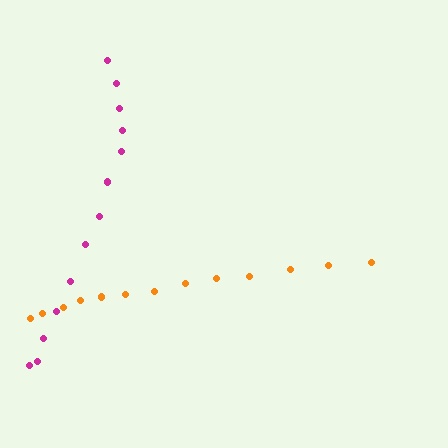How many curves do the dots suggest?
There are 2 distinct paths.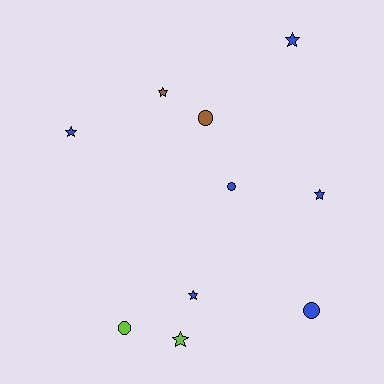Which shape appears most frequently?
Star, with 6 objects.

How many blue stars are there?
There are 4 blue stars.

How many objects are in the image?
There are 10 objects.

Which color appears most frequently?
Blue, with 6 objects.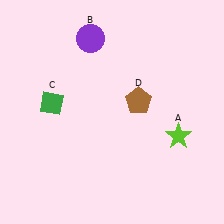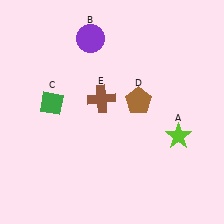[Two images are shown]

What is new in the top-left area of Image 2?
A brown cross (E) was added in the top-left area of Image 2.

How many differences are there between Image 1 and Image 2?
There is 1 difference between the two images.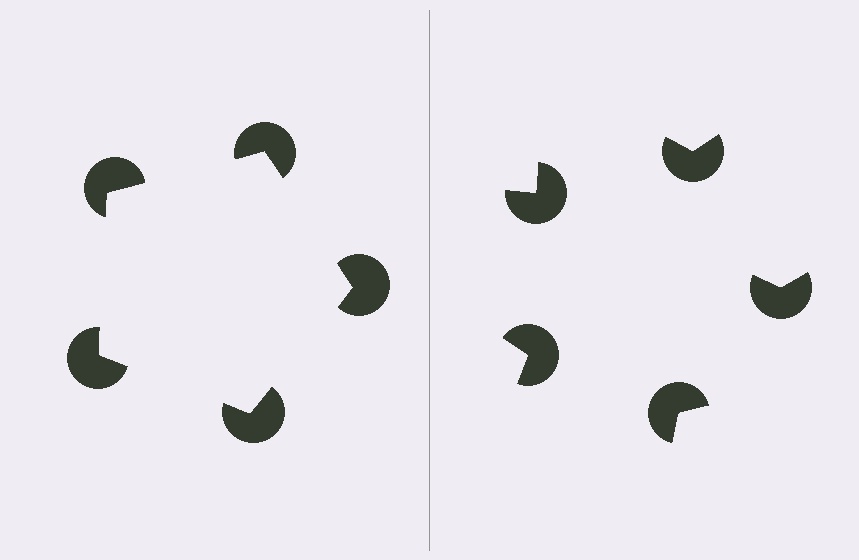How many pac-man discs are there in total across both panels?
10 — 5 on each side.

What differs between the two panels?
The pac-man discs are positioned identically on both sides; only the wedge orientations differ. On the left they align to a pentagon; on the right they are misaligned.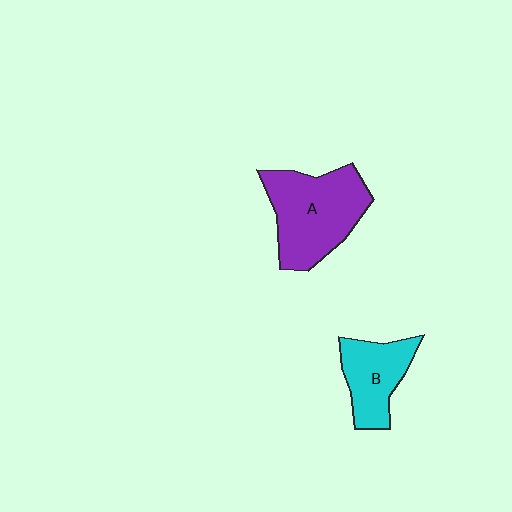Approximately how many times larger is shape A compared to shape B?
Approximately 1.6 times.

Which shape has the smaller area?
Shape B (cyan).